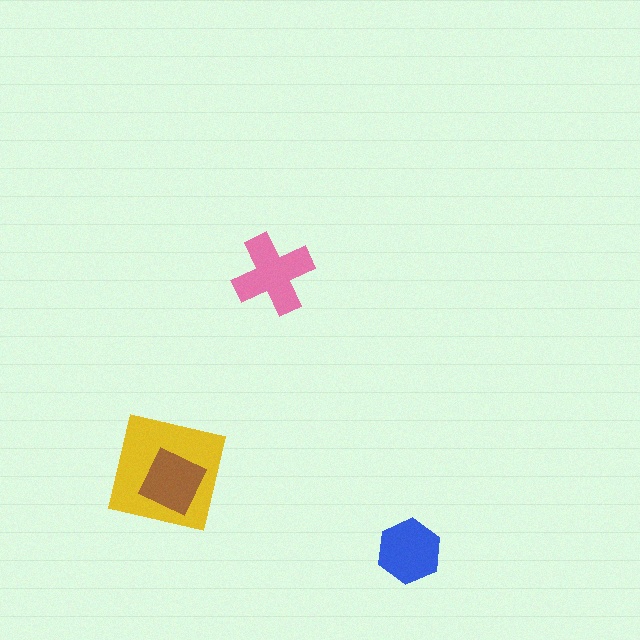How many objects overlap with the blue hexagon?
0 objects overlap with the blue hexagon.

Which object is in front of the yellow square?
The brown square is in front of the yellow square.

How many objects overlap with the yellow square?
1 object overlaps with the yellow square.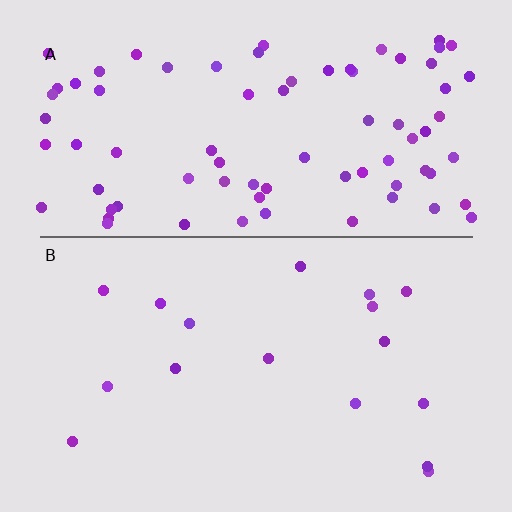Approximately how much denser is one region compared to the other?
Approximately 4.7× — region A over region B.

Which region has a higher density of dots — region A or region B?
A (the top).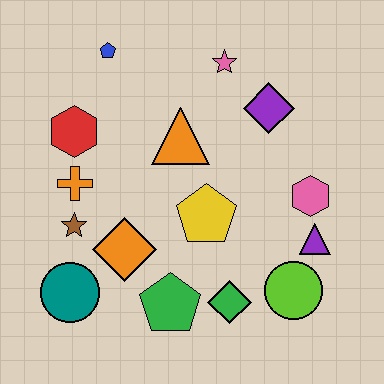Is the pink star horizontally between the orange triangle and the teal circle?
No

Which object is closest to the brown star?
The orange cross is closest to the brown star.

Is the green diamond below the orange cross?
Yes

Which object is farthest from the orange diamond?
The pink star is farthest from the orange diamond.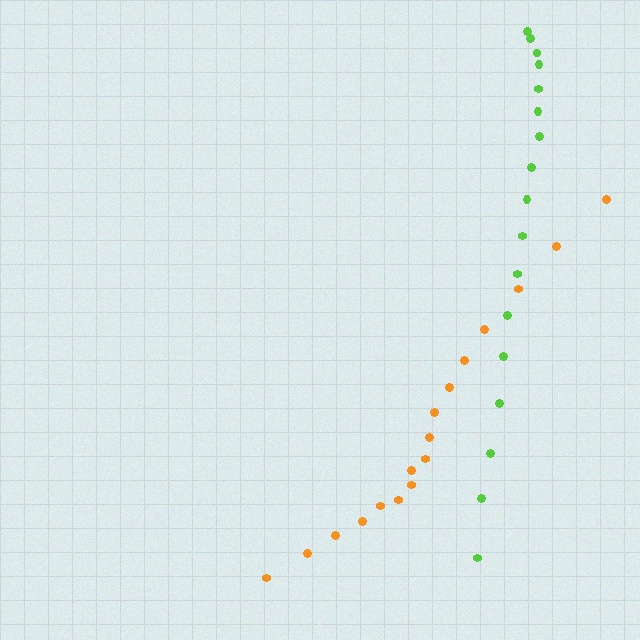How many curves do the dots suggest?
There are 2 distinct paths.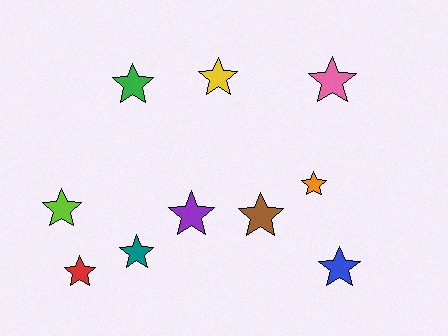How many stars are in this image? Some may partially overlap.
There are 10 stars.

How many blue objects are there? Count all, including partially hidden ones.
There is 1 blue object.